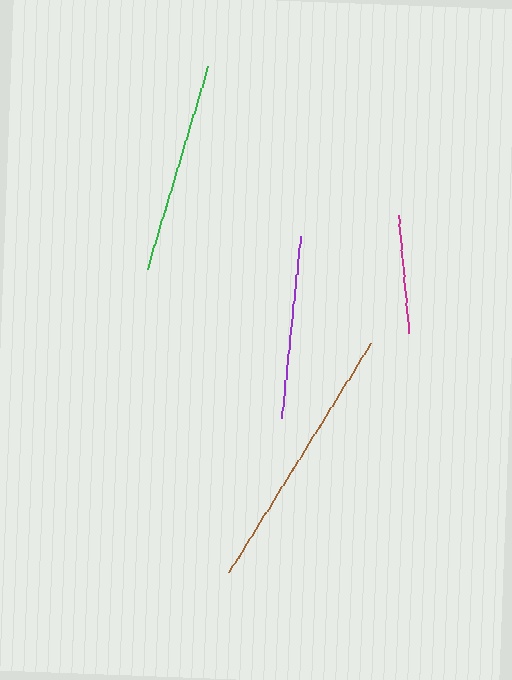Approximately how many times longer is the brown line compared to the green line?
The brown line is approximately 1.3 times the length of the green line.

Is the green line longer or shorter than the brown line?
The brown line is longer than the green line.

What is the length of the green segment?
The green segment is approximately 212 pixels long.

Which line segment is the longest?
The brown line is the longest at approximately 269 pixels.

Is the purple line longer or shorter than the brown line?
The brown line is longer than the purple line.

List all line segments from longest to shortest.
From longest to shortest: brown, green, purple, magenta.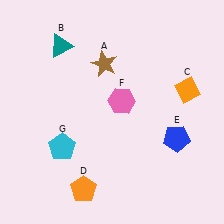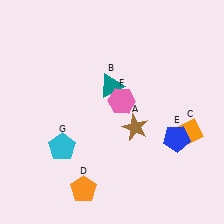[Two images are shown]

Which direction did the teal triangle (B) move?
The teal triangle (B) moved right.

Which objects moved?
The objects that moved are: the brown star (A), the teal triangle (B), the orange diamond (C).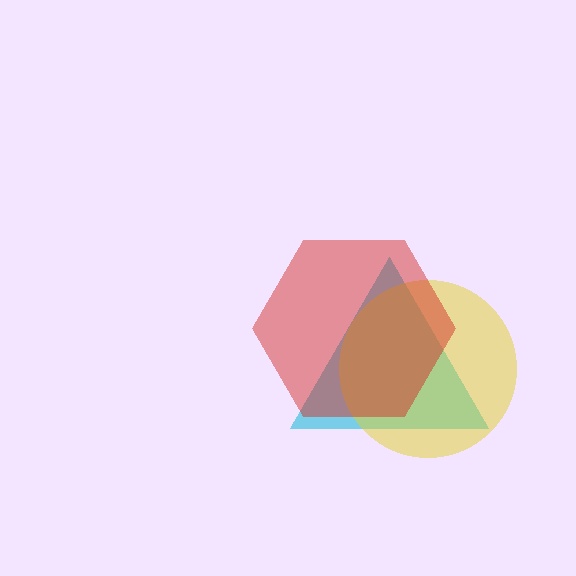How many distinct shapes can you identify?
There are 3 distinct shapes: a cyan triangle, a yellow circle, a red hexagon.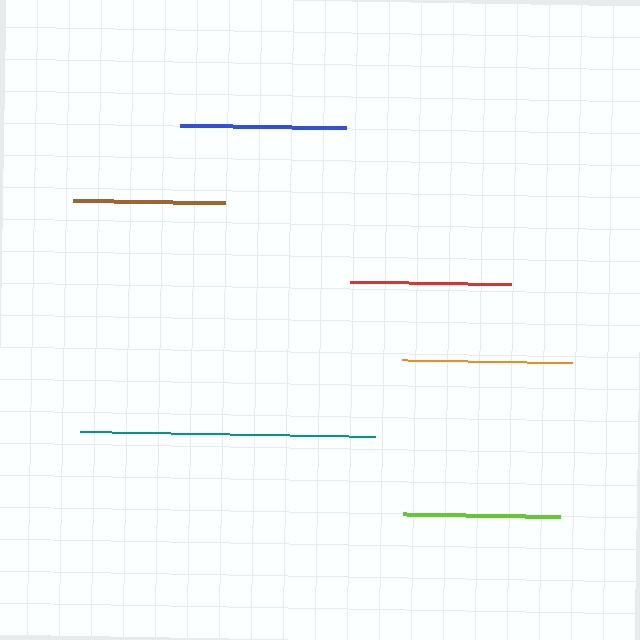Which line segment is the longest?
The teal line is the longest at approximately 295 pixels.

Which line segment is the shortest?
The brown line is the shortest at approximately 152 pixels.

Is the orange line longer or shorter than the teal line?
The teal line is longer than the orange line.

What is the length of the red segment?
The red segment is approximately 162 pixels long.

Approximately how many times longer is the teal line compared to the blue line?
The teal line is approximately 1.8 times the length of the blue line.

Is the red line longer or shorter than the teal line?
The teal line is longer than the red line.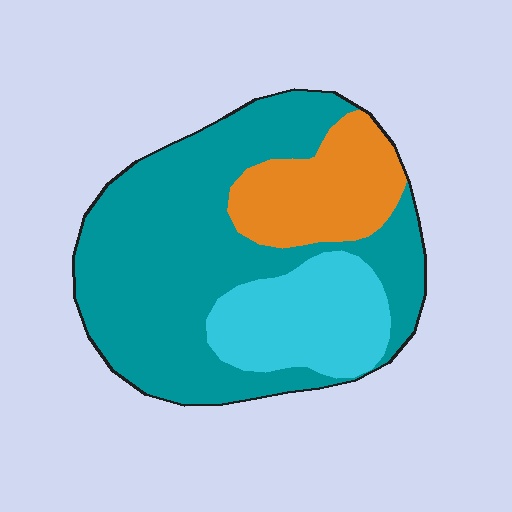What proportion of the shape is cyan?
Cyan covers roughly 20% of the shape.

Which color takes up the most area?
Teal, at roughly 60%.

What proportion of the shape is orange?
Orange covers roughly 20% of the shape.